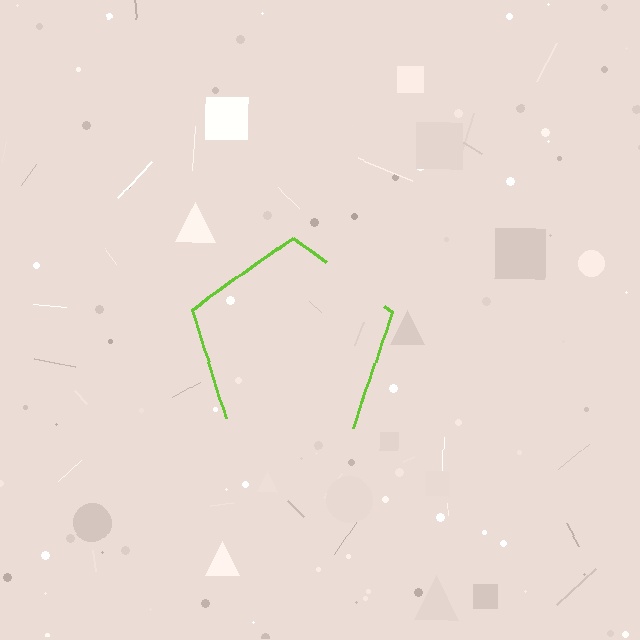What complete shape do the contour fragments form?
The contour fragments form a pentagon.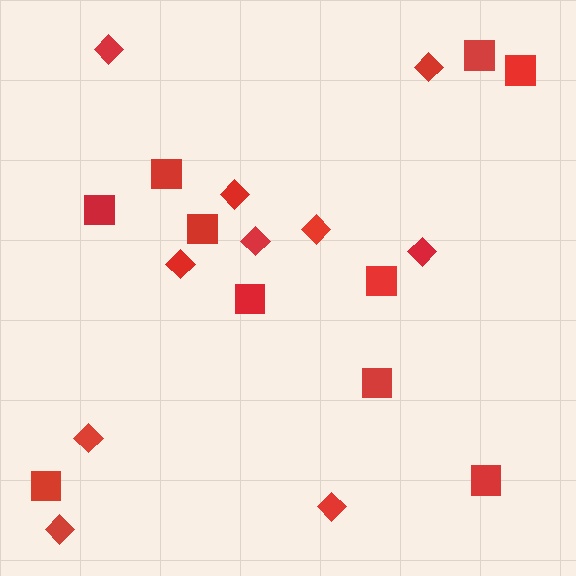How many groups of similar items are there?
There are 2 groups: one group of squares (10) and one group of diamonds (10).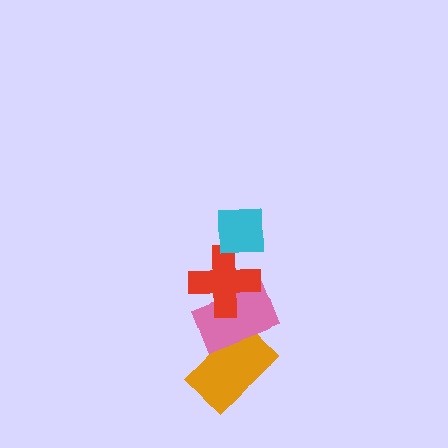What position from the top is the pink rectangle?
The pink rectangle is 3rd from the top.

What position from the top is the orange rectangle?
The orange rectangle is 4th from the top.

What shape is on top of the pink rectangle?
The red cross is on top of the pink rectangle.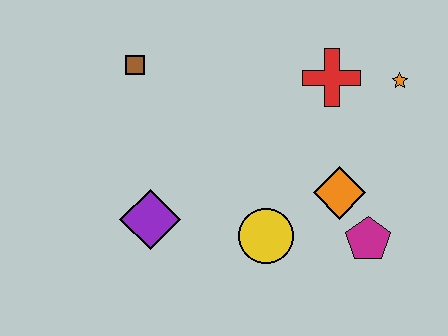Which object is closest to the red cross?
The orange star is closest to the red cross.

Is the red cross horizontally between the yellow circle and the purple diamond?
No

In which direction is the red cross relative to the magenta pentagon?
The red cross is above the magenta pentagon.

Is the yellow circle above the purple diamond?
No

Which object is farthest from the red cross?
The purple diamond is farthest from the red cross.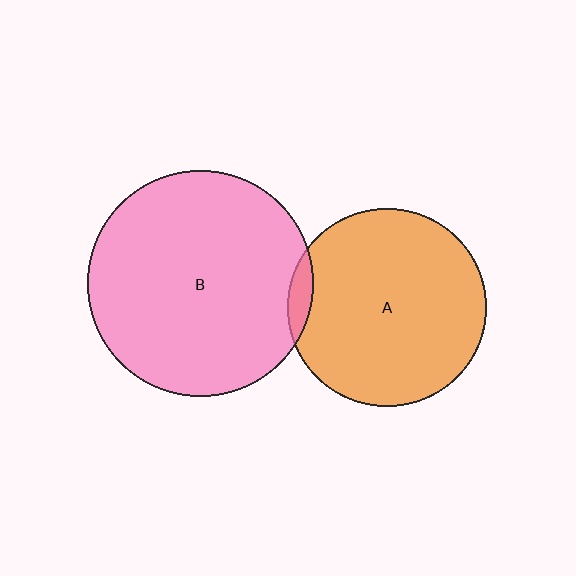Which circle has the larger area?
Circle B (pink).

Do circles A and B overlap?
Yes.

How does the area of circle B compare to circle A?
Approximately 1.3 times.